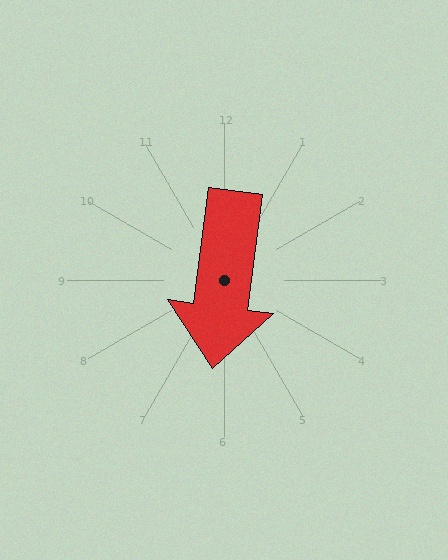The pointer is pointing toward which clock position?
Roughly 6 o'clock.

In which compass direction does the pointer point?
South.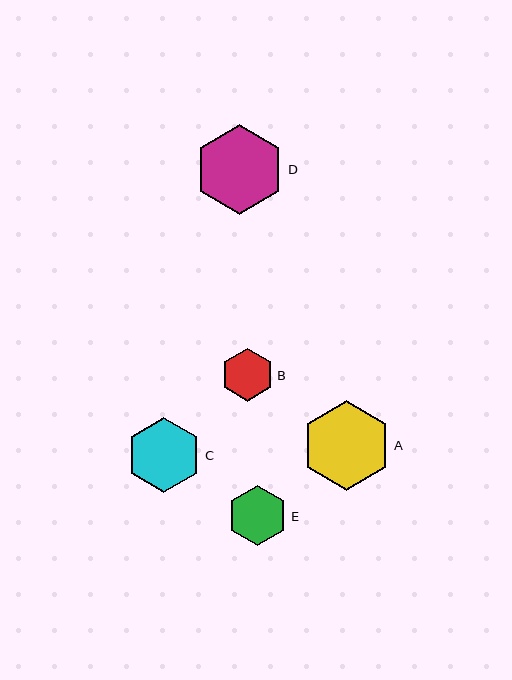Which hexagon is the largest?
Hexagon A is the largest with a size of approximately 90 pixels.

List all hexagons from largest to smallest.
From largest to smallest: A, D, C, E, B.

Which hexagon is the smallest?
Hexagon B is the smallest with a size of approximately 52 pixels.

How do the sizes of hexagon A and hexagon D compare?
Hexagon A and hexagon D are approximately the same size.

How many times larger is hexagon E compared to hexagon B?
Hexagon E is approximately 1.1 times the size of hexagon B.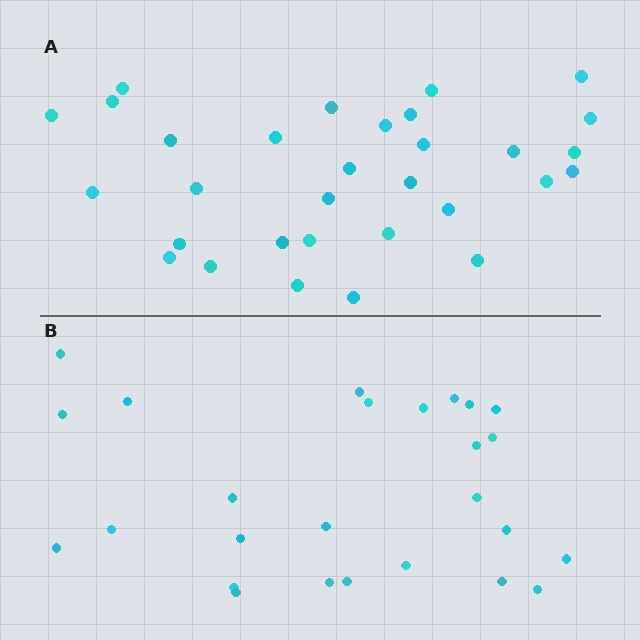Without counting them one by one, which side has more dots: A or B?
Region A (the top region) has more dots.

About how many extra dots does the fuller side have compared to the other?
Region A has about 5 more dots than region B.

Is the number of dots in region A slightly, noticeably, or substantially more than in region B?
Region A has only slightly more — the two regions are fairly close. The ratio is roughly 1.2 to 1.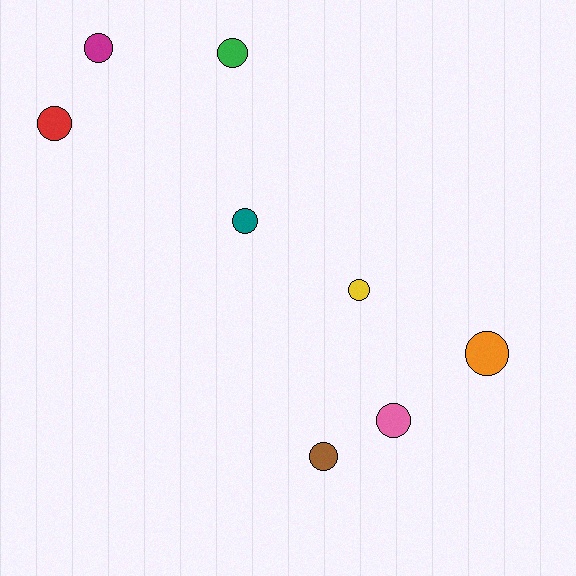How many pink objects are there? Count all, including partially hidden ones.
There is 1 pink object.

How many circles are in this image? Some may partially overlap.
There are 8 circles.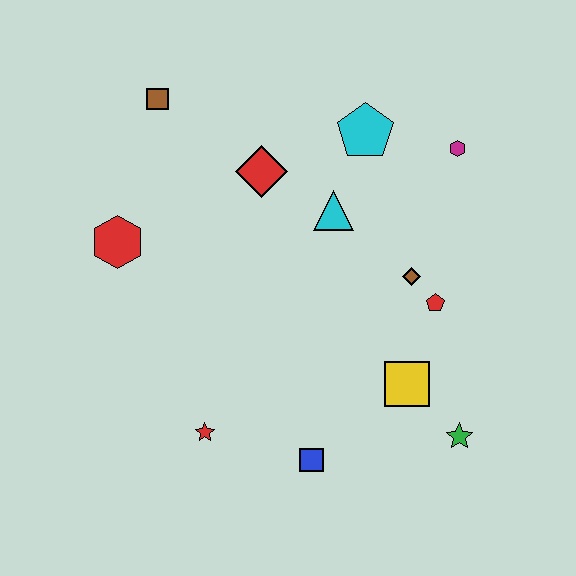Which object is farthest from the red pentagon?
The brown square is farthest from the red pentagon.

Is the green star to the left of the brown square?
No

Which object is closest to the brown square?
The red diamond is closest to the brown square.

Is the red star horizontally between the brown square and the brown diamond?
Yes